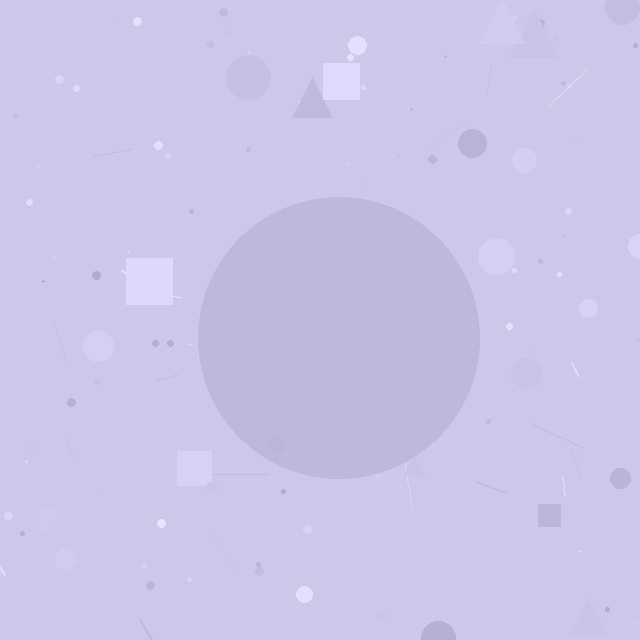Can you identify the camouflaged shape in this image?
The camouflaged shape is a circle.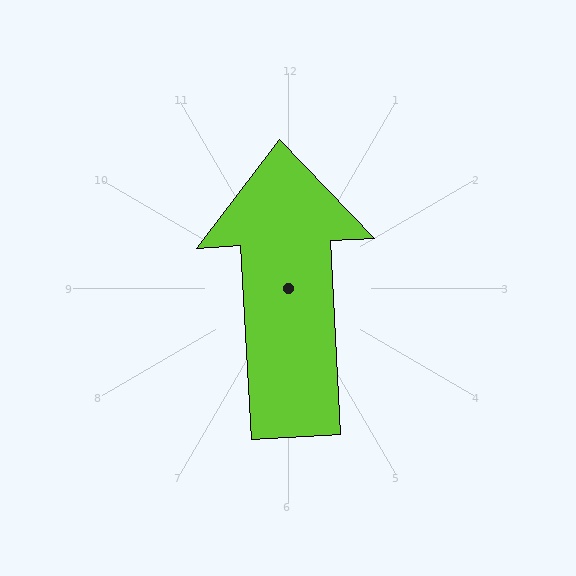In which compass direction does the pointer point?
North.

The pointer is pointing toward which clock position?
Roughly 12 o'clock.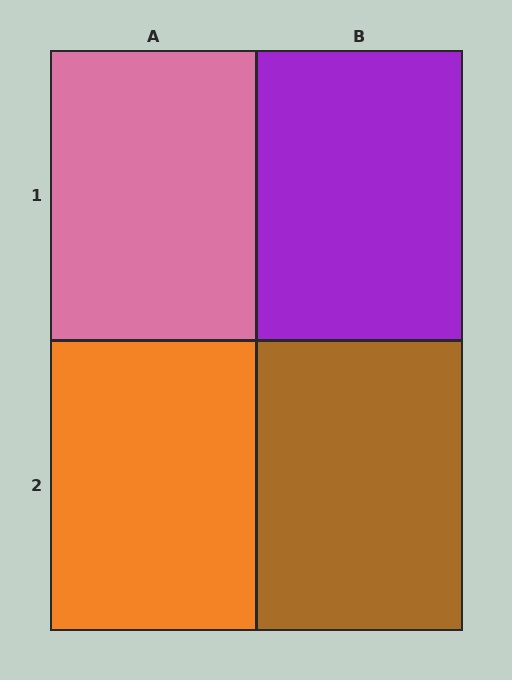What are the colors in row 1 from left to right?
Pink, purple.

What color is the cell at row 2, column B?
Brown.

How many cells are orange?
1 cell is orange.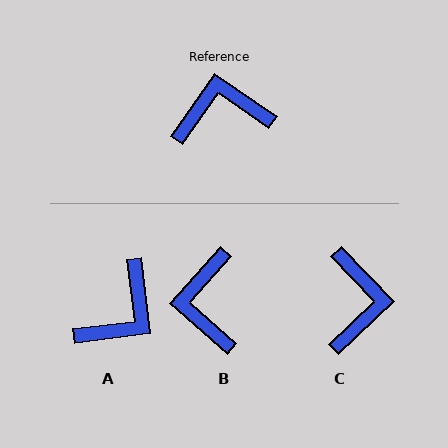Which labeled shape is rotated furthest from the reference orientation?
A, about 138 degrees away.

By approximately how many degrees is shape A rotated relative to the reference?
Approximately 138 degrees clockwise.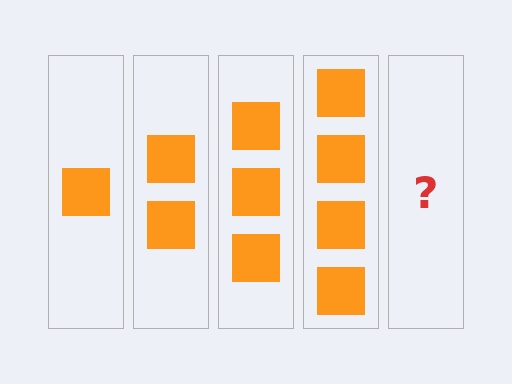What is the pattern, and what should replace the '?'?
The pattern is that each step adds one more square. The '?' should be 5 squares.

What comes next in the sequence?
The next element should be 5 squares.